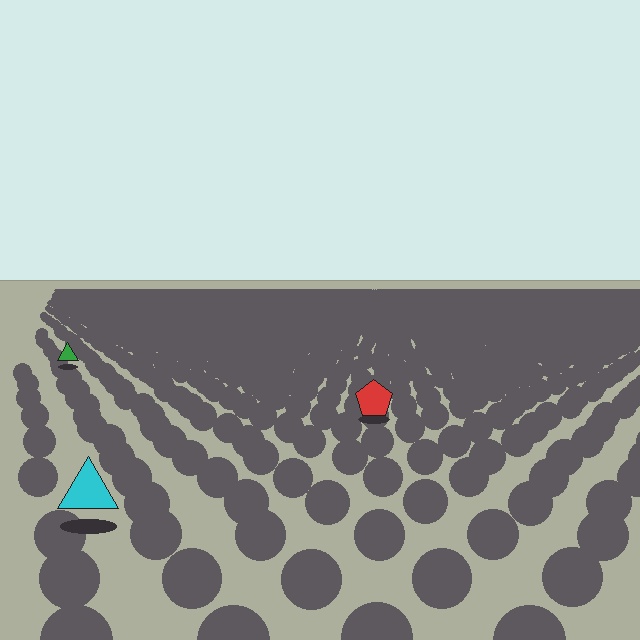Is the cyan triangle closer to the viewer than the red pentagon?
Yes. The cyan triangle is closer — you can tell from the texture gradient: the ground texture is coarser near it.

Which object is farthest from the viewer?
The green triangle is farthest from the viewer. It appears smaller and the ground texture around it is denser.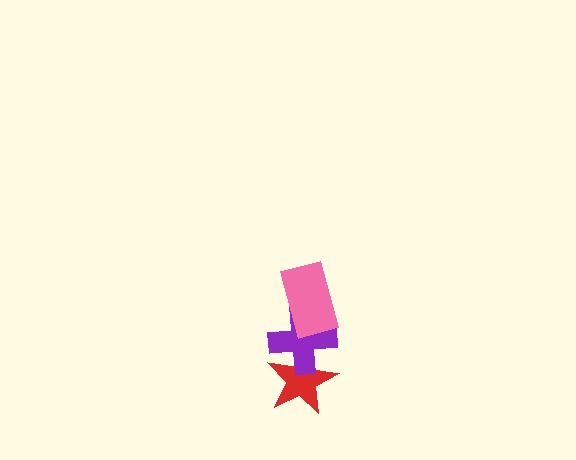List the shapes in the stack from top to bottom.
From top to bottom: the pink rectangle, the purple cross, the red star.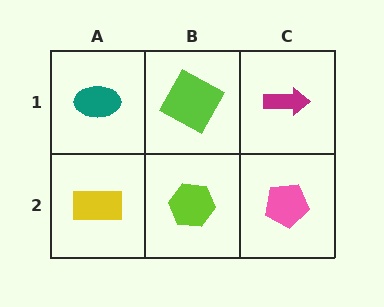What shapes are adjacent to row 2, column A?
A teal ellipse (row 1, column A), a lime hexagon (row 2, column B).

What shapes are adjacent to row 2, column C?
A magenta arrow (row 1, column C), a lime hexagon (row 2, column B).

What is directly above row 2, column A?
A teal ellipse.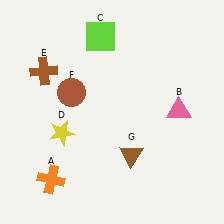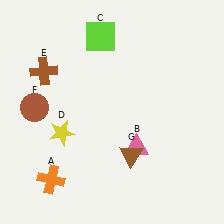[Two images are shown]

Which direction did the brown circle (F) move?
The brown circle (F) moved left.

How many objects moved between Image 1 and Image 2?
2 objects moved between the two images.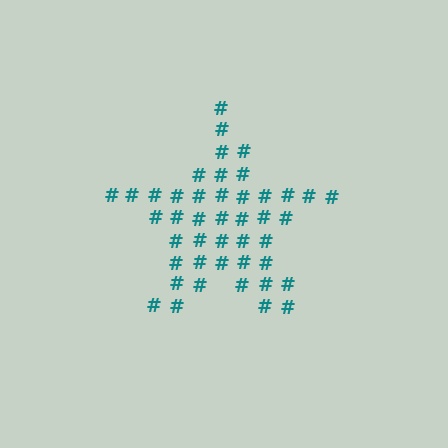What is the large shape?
The large shape is a star.